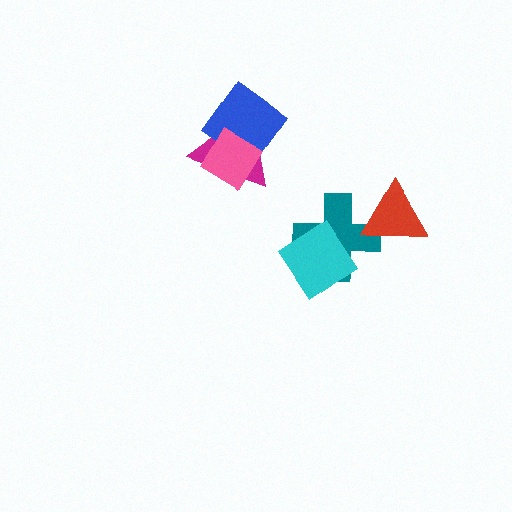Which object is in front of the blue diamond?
The pink diamond is in front of the blue diamond.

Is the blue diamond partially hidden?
Yes, it is partially covered by another shape.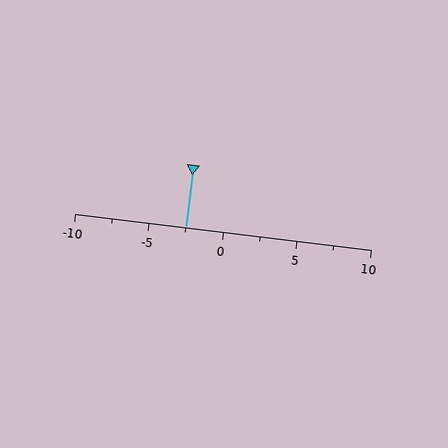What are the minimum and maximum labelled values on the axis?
The axis runs from -10 to 10.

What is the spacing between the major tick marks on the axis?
The major ticks are spaced 5 apart.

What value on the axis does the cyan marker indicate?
The marker indicates approximately -2.5.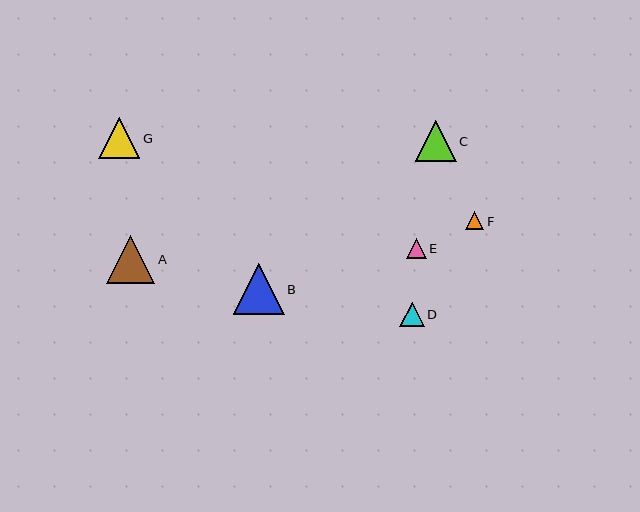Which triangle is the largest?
Triangle B is the largest with a size of approximately 51 pixels.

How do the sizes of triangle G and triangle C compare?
Triangle G and triangle C are approximately the same size.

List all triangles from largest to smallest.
From largest to smallest: B, A, G, C, D, E, F.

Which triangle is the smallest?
Triangle F is the smallest with a size of approximately 18 pixels.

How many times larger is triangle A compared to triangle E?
Triangle A is approximately 2.4 times the size of triangle E.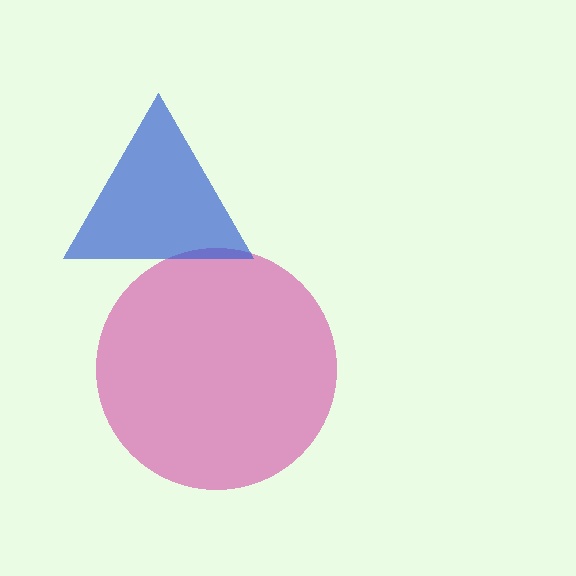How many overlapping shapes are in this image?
There are 2 overlapping shapes in the image.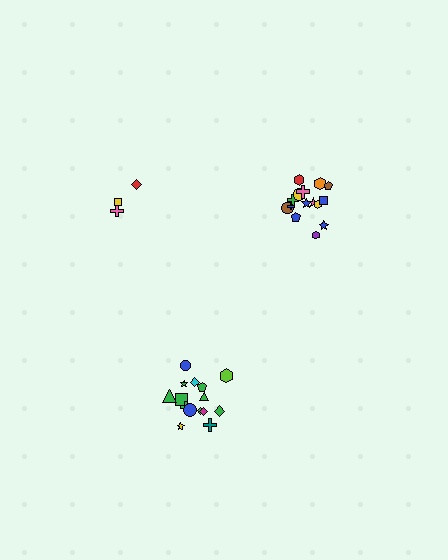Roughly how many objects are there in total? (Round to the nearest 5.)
Roughly 35 objects in total.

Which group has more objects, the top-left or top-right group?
The top-right group.